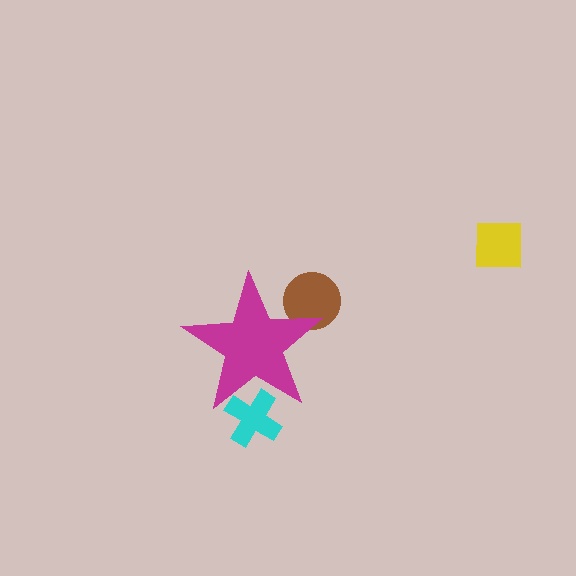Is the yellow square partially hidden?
No, the yellow square is fully visible.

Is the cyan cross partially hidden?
Yes, the cyan cross is partially hidden behind the magenta star.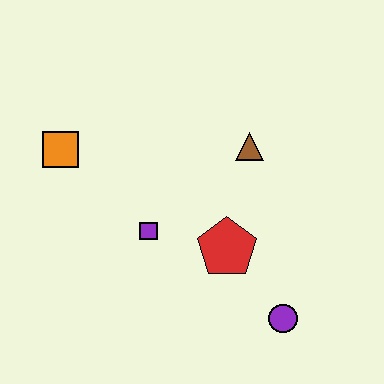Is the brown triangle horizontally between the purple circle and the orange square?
Yes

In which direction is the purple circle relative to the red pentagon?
The purple circle is below the red pentagon.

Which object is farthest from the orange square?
The purple circle is farthest from the orange square.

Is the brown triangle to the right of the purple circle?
No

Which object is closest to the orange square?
The purple square is closest to the orange square.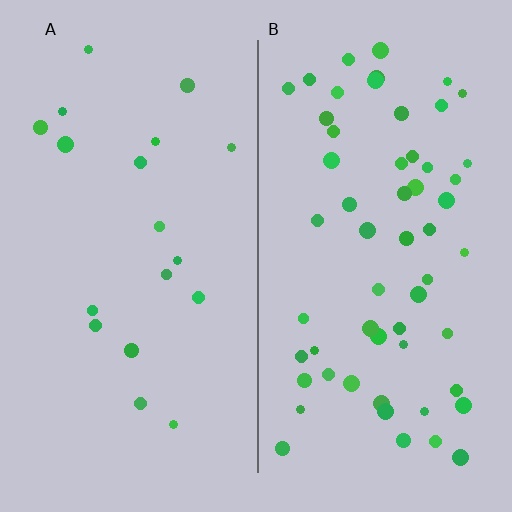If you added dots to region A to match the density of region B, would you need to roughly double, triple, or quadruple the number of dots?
Approximately triple.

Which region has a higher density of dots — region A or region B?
B (the right).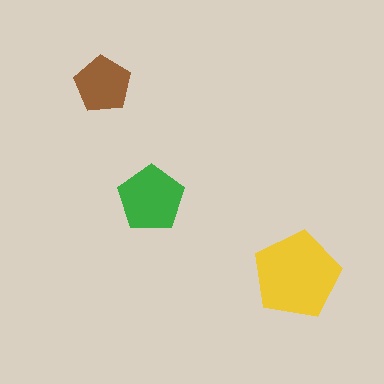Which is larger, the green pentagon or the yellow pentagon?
The yellow one.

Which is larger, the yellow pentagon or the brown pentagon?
The yellow one.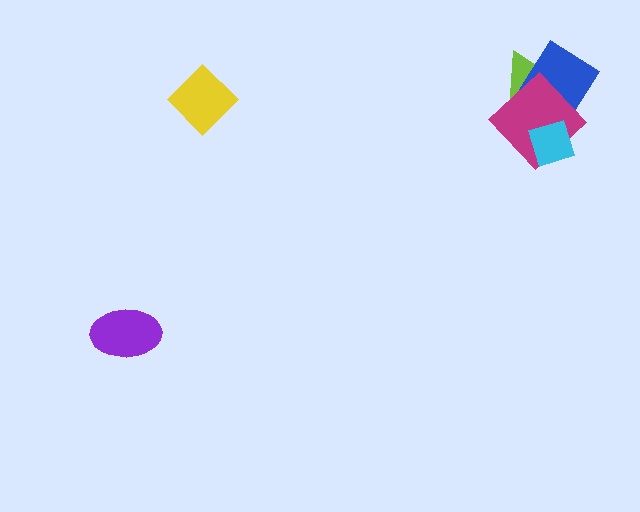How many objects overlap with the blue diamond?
2 objects overlap with the blue diamond.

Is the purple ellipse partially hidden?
No, no other shape covers it.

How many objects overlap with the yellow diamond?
0 objects overlap with the yellow diamond.